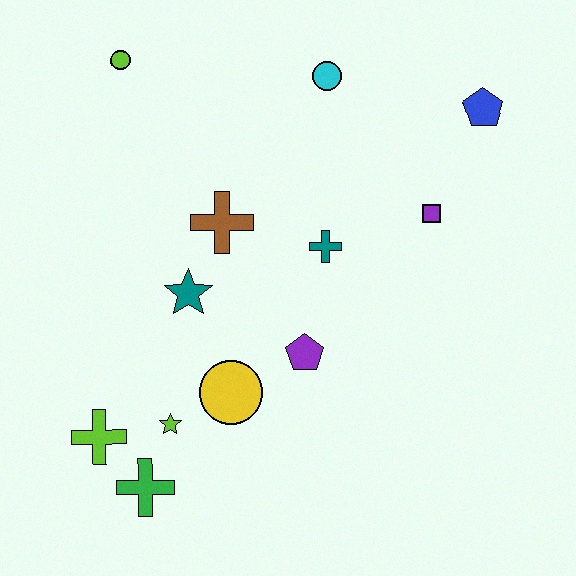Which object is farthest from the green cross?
The blue pentagon is farthest from the green cross.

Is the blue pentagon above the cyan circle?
No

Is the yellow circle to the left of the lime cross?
No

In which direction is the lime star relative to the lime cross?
The lime star is to the right of the lime cross.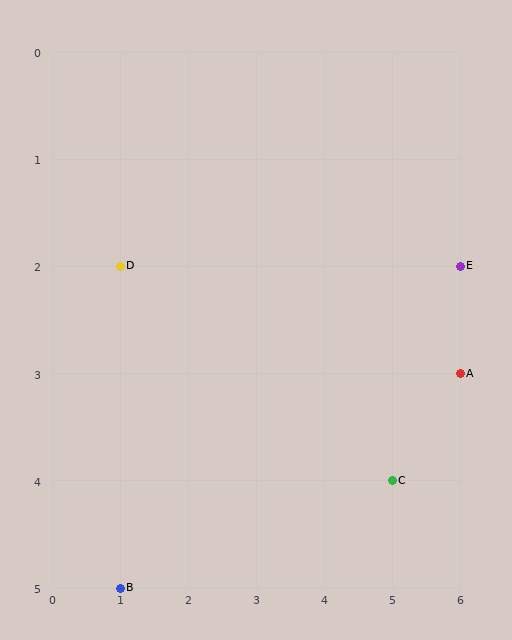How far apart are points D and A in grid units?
Points D and A are 5 columns and 1 row apart (about 5.1 grid units diagonally).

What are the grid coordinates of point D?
Point D is at grid coordinates (1, 2).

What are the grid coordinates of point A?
Point A is at grid coordinates (6, 3).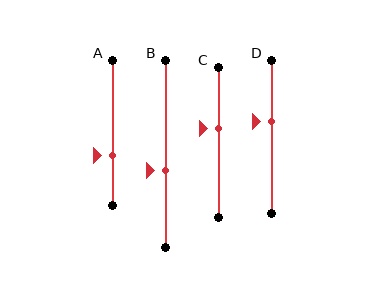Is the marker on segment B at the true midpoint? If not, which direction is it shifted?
No, the marker on segment B is shifted downward by about 9% of the segment length.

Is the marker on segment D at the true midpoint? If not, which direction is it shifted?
No, the marker on segment D is shifted upward by about 10% of the segment length.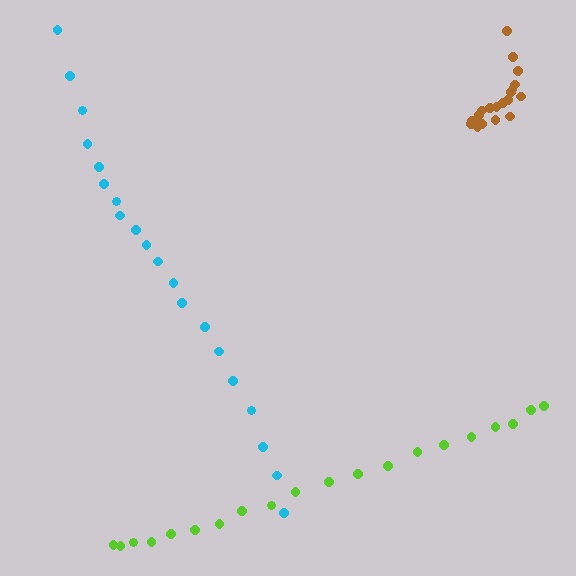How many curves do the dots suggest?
There are 3 distinct paths.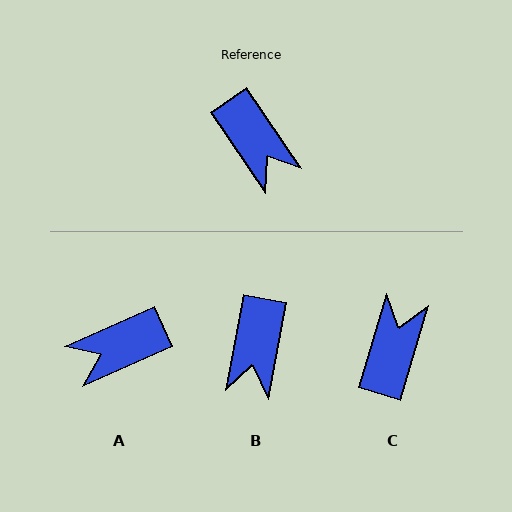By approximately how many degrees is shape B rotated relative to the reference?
Approximately 45 degrees clockwise.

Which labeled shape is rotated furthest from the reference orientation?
C, about 129 degrees away.